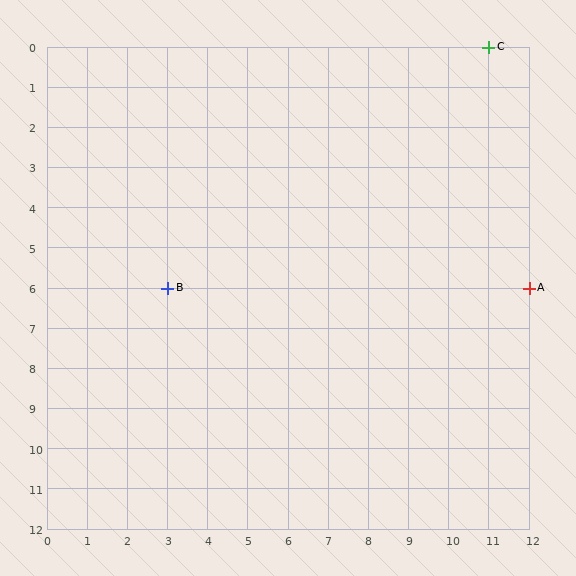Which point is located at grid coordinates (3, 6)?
Point B is at (3, 6).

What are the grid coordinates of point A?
Point A is at grid coordinates (12, 6).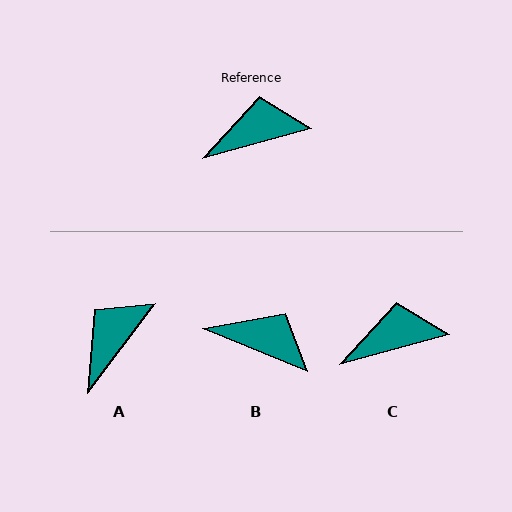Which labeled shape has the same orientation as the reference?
C.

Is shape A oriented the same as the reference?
No, it is off by about 37 degrees.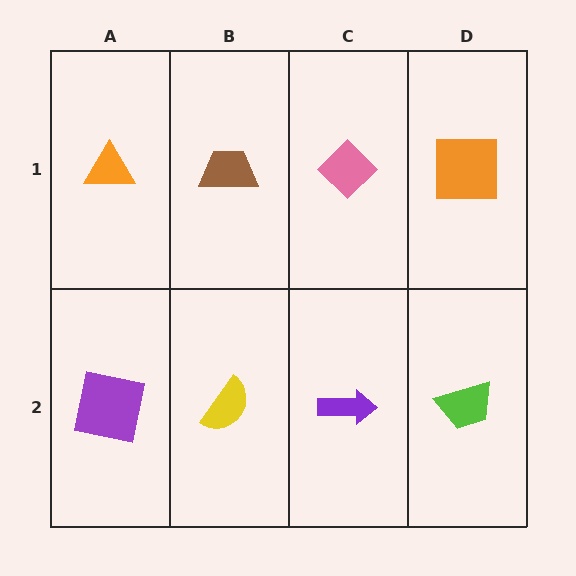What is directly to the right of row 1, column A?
A brown trapezoid.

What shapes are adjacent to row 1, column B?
A yellow semicircle (row 2, column B), an orange triangle (row 1, column A), a pink diamond (row 1, column C).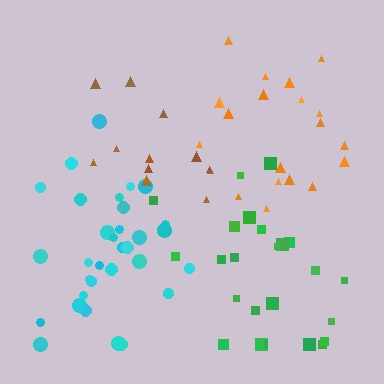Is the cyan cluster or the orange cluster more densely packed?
Cyan.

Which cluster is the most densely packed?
Cyan.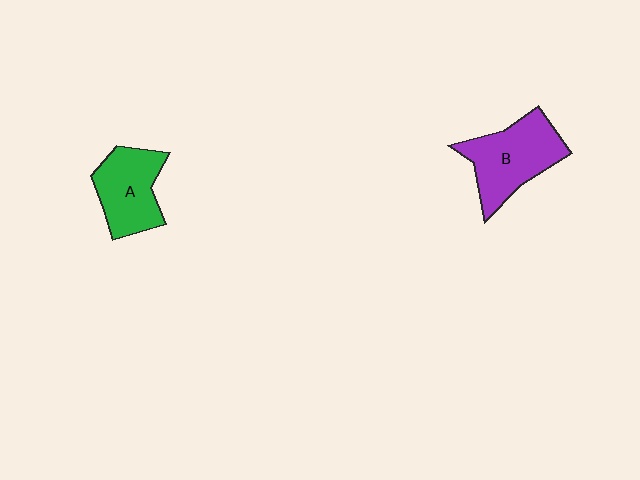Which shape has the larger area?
Shape B (purple).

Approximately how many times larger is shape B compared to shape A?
Approximately 1.2 times.